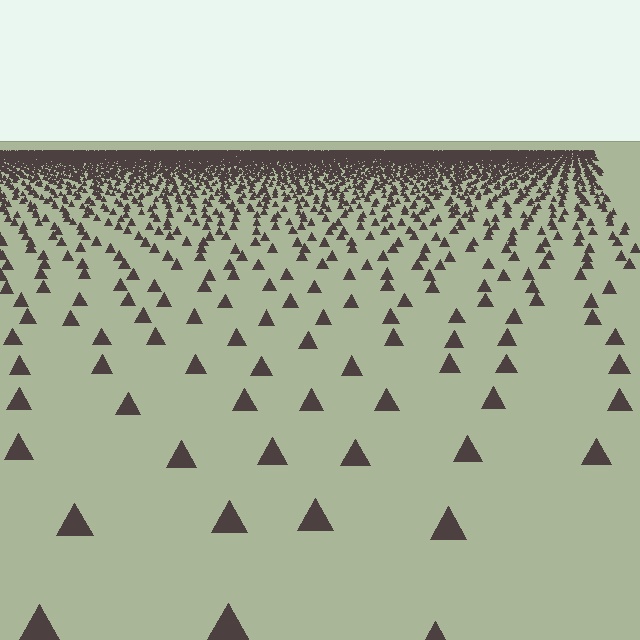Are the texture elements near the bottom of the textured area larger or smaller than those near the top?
Larger. Near the bottom, elements are closer to the viewer and appear at a bigger on-screen size.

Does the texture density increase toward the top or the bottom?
Density increases toward the top.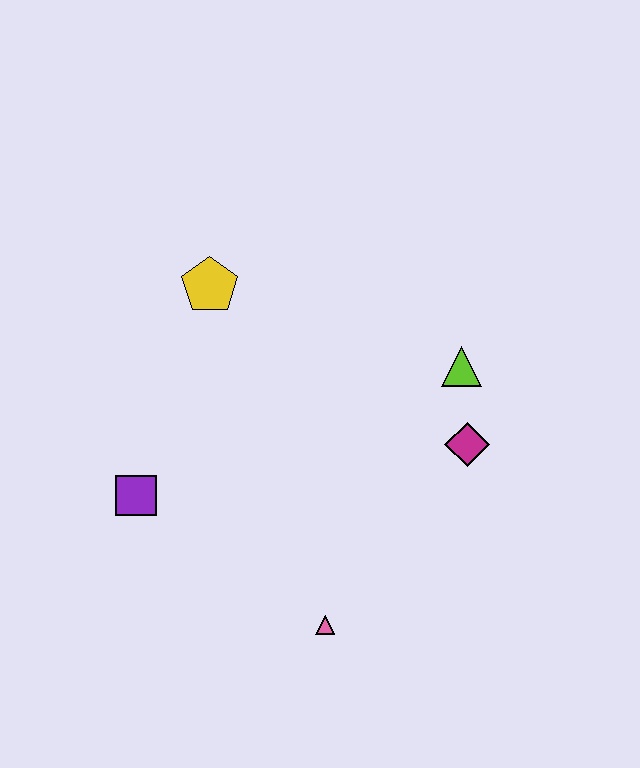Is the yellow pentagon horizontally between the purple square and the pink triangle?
Yes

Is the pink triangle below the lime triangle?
Yes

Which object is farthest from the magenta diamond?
The purple square is farthest from the magenta diamond.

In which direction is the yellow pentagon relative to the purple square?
The yellow pentagon is above the purple square.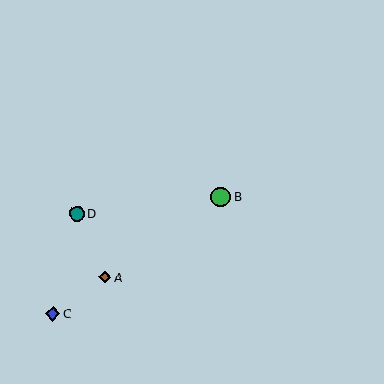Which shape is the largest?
The green circle (labeled B) is the largest.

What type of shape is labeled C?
Shape C is a blue diamond.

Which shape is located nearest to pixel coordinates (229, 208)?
The green circle (labeled B) at (221, 197) is nearest to that location.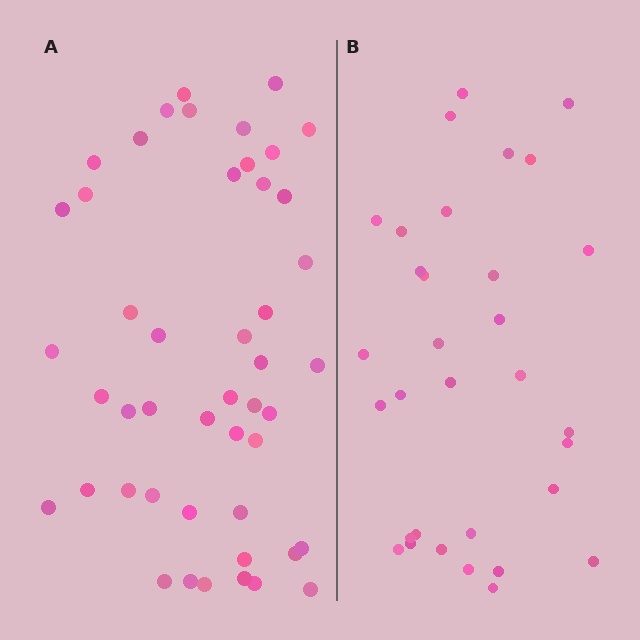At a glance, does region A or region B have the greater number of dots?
Region A (the left region) has more dots.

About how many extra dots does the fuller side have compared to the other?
Region A has approximately 15 more dots than region B.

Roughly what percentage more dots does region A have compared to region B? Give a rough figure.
About 45% more.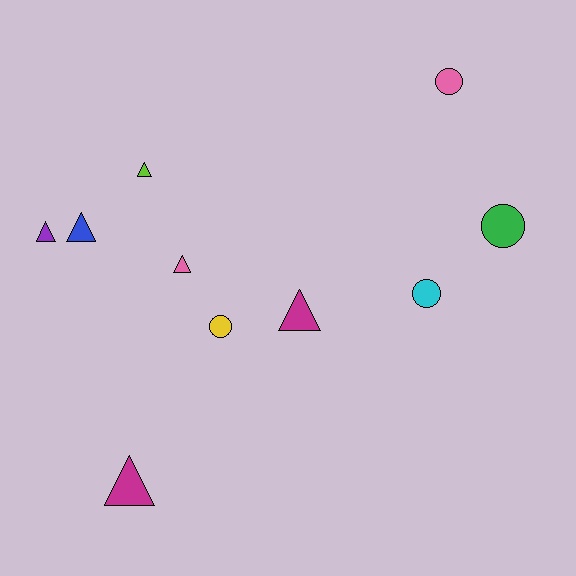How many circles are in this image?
There are 4 circles.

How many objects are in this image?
There are 10 objects.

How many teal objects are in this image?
There are no teal objects.